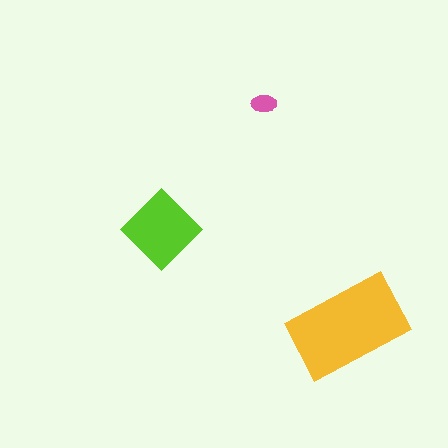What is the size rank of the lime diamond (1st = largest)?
2nd.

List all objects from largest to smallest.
The yellow rectangle, the lime diamond, the pink ellipse.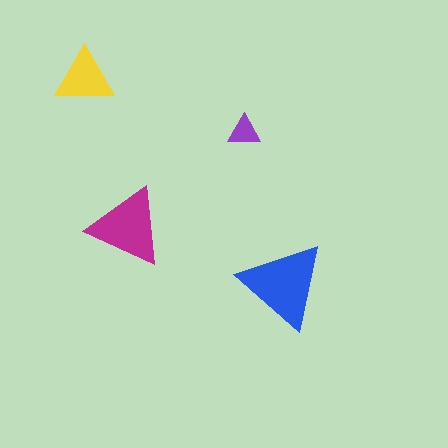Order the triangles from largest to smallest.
the blue one, the magenta one, the yellow one, the purple one.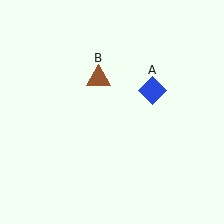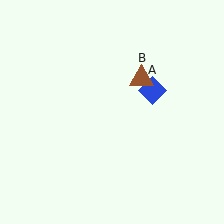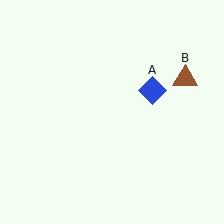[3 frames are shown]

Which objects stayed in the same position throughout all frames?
Blue diamond (object A) remained stationary.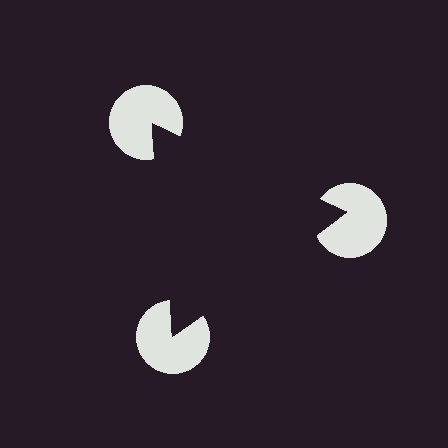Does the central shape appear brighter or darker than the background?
It typically appears slightly darker than the background, even though no actual brightness change is drawn.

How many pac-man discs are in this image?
There are 3 — one at each vertex of the illusory triangle.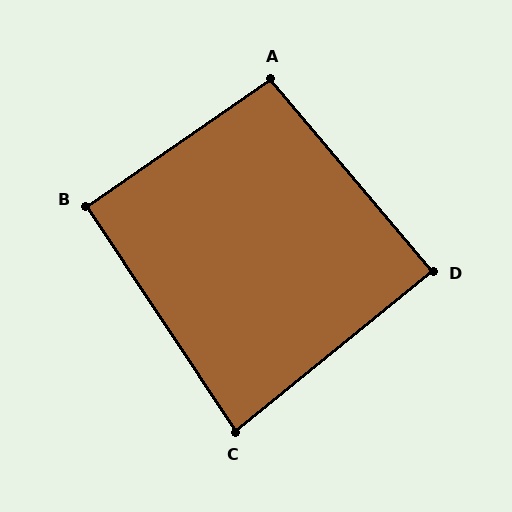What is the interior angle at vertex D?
Approximately 89 degrees (approximately right).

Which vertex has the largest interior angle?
A, at approximately 96 degrees.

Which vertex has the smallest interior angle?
C, at approximately 84 degrees.